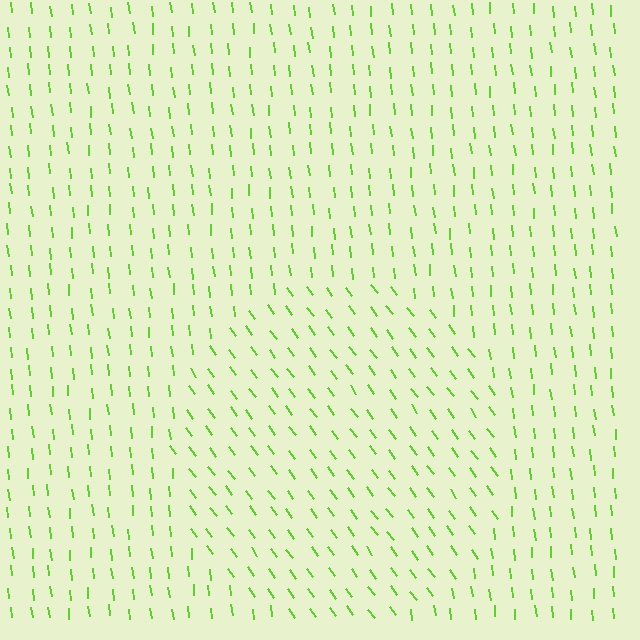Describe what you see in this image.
The image is filled with small lime line segments. A circle region in the image has lines oriented differently from the surrounding lines, creating a visible texture boundary.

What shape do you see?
I see a circle.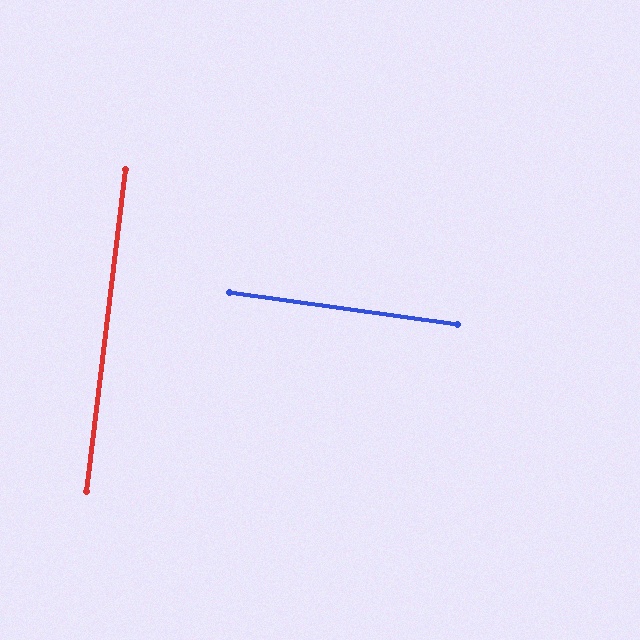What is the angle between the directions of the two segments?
Approximately 89 degrees.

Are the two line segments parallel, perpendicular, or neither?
Perpendicular — they meet at approximately 89°.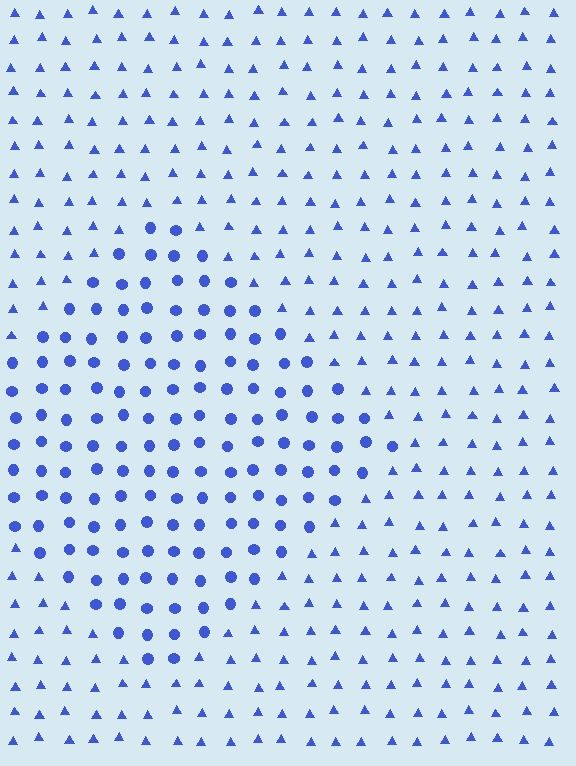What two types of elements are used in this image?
The image uses circles inside the diamond region and triangles outside it.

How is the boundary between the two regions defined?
The boundary is defined by a change in element shape: circles inside vs. triangles outside. All elements share the same color and spacing.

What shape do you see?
I see a diamond.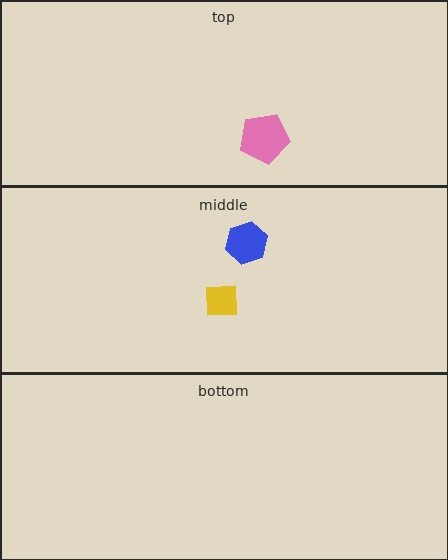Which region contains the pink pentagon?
The top region.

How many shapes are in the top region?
1.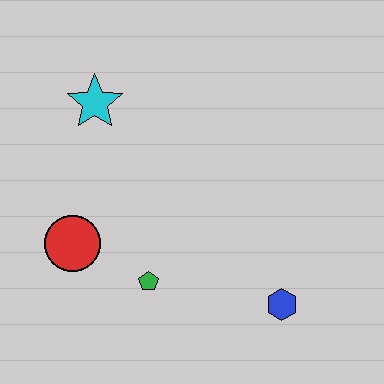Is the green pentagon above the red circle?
No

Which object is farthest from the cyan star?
The blue hexagon is farthest from the cyan star.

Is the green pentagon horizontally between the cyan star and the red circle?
No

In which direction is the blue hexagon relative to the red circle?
The blue hexagon is to the right of the red circle.